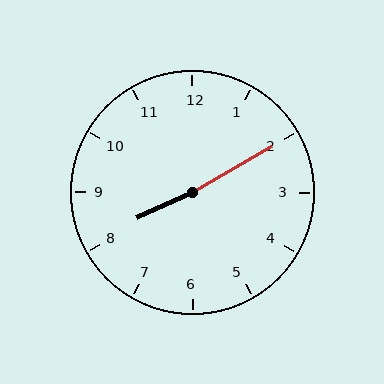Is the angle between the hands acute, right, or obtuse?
It is obtuse.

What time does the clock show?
8:10.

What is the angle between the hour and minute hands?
Approximately 175 degrees.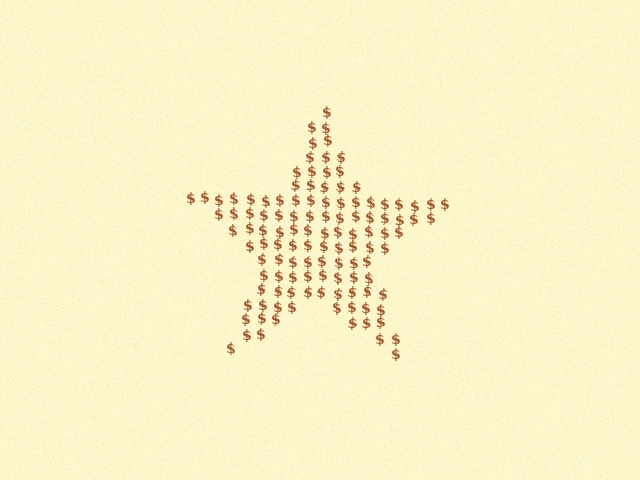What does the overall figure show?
The overall figure shows a star.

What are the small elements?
The small elements are dollar signs.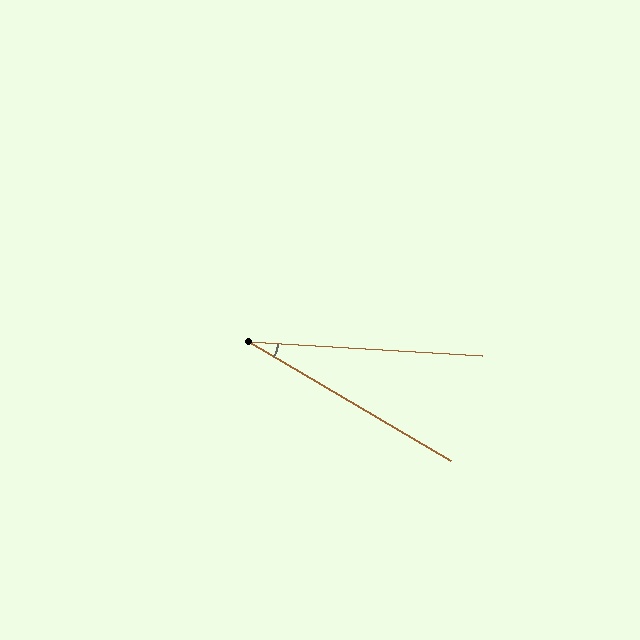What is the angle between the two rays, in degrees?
Approximately 27 degrees.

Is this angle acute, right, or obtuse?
It is acute.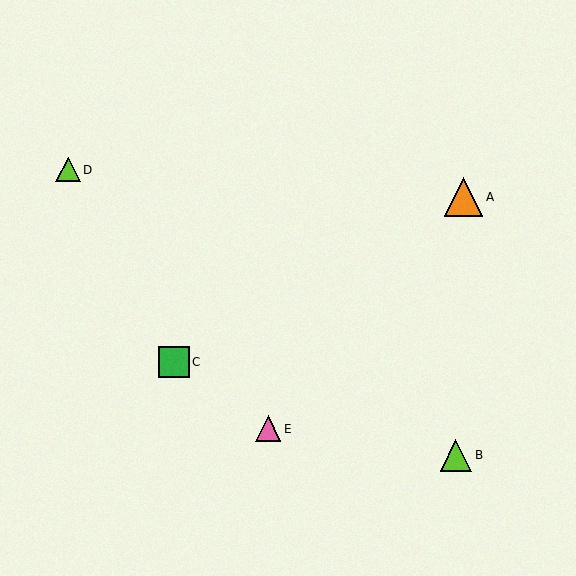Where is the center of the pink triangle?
The center of the pink triangle is at (268, 429).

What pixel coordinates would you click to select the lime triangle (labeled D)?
Click at (68, 170) to select the lime triangle D.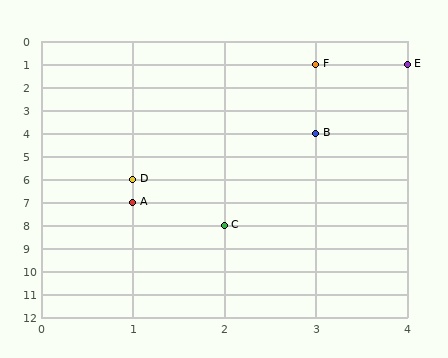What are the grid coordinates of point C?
Point C is at grid coordinates (2, 8).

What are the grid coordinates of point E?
Point E is at grid coordinates (4, 1).